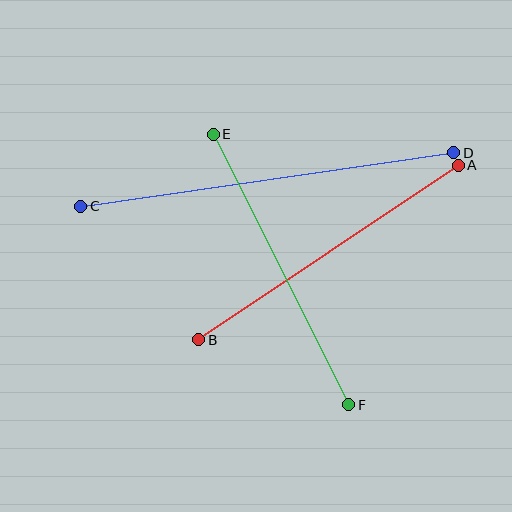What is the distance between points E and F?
The distance is approximately 302 pixels.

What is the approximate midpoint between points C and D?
The midpoint is at approximately (267, 180) pixels.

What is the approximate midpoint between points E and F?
The midpoint is at approximately (281, 270) pixels.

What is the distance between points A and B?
The distance is approximately 313 pixels.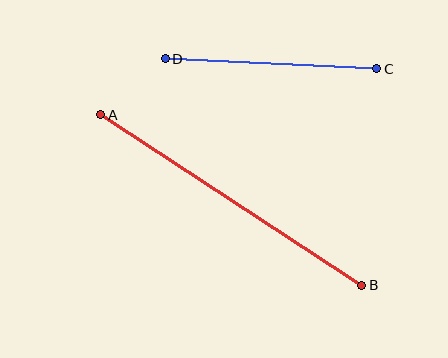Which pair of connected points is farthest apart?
Points A and B are farthest apart.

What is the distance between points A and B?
The distance is approximately 312 pixels.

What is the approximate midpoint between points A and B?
The midpoint is at approximately (231, 200) pixels.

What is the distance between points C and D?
The distance is approximately 212 pixels.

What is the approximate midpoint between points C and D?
The midpoint is at approximately (271, 64) pixels.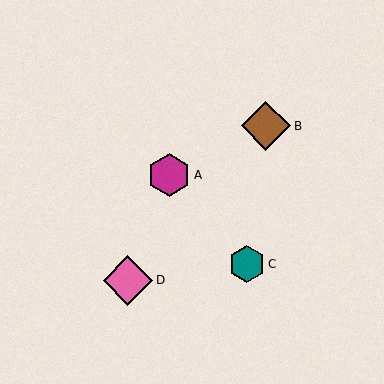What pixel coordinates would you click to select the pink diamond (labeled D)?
Click at (128, 280) to select the pink diamond D.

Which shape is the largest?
The brown diamond (labeled B) is the largest.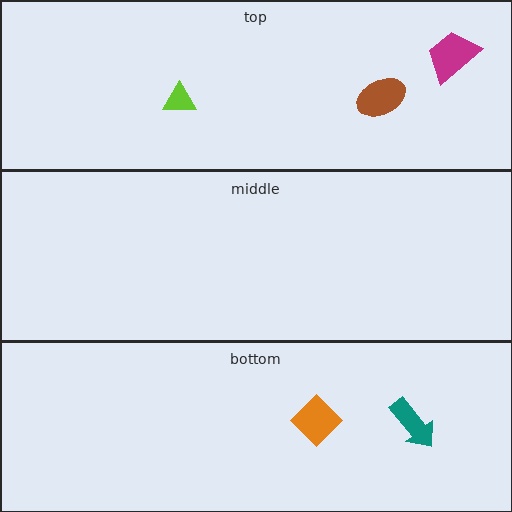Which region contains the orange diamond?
The bottom region.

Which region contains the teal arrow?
The bottom region.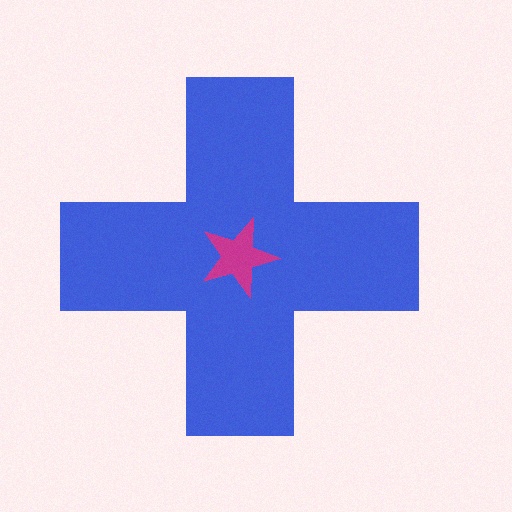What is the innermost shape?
The magenta star.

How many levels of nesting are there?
2.